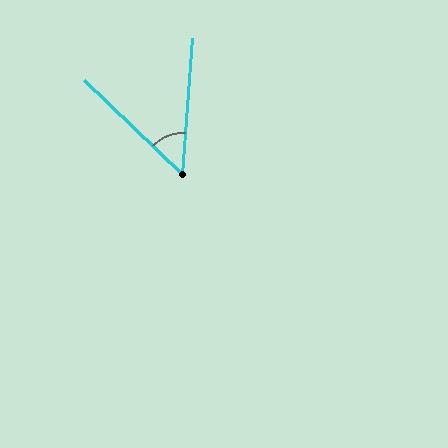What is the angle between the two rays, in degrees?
Approximately 50 degrees.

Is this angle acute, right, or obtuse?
It is acute.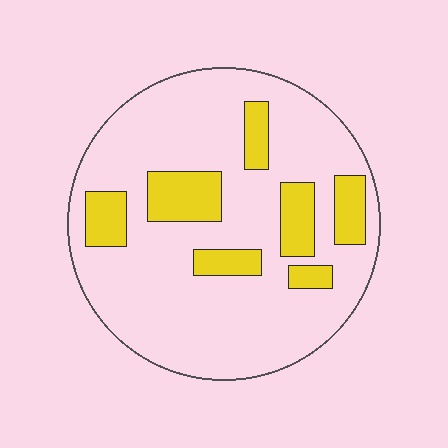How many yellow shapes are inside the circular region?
7.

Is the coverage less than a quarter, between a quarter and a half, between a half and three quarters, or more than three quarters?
Less than a quarter.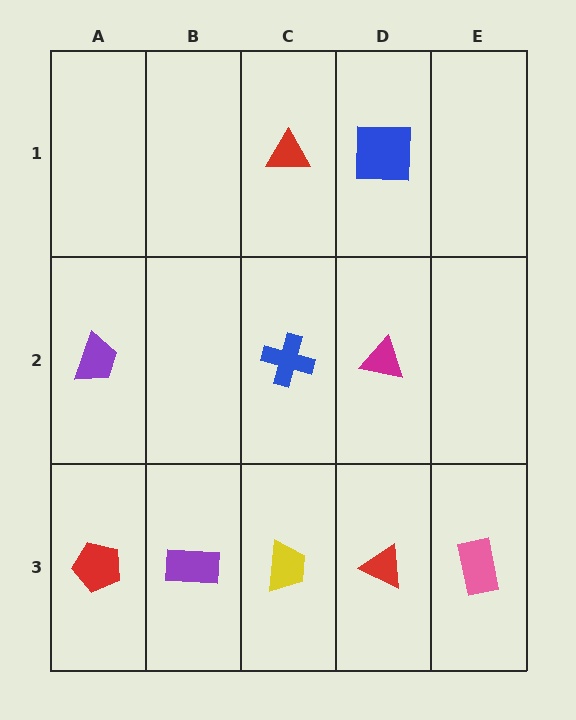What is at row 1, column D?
A blue square.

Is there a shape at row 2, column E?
No, that cell is empty.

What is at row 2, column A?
A purple trapezoid.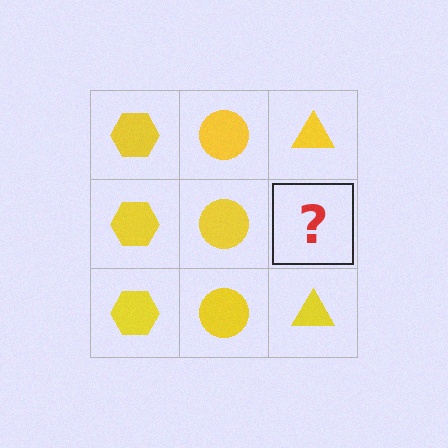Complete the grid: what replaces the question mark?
The question mark should be replaced with a yellow triangle.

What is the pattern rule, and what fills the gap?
The rule is that each column has a consistent shape. The gap should be filled with a yellow triangle.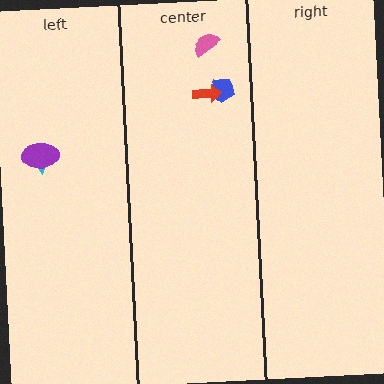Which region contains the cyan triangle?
The left region.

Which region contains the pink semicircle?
The center region.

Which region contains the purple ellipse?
The left region.